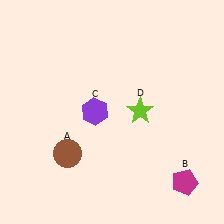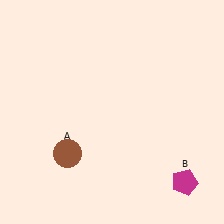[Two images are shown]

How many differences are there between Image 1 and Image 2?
There are 2 differences between the two images.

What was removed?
The lime star (D), the purple hexagon (C) were removed in Image 2.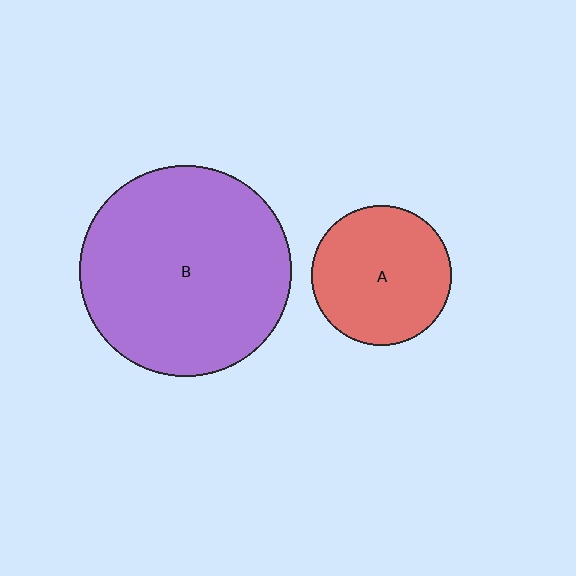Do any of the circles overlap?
No, none of the circles overlap.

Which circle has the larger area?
Circle B (purple).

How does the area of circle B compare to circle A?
Approximately 2.3 times.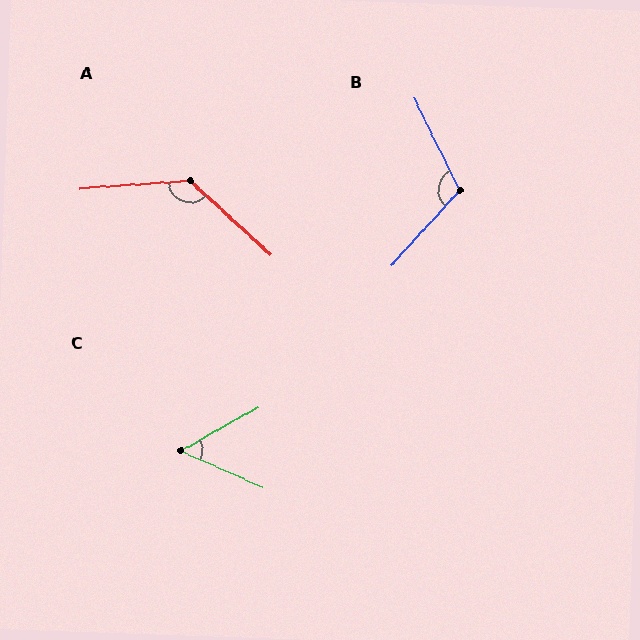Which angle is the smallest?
C, at approximately 53 degrees.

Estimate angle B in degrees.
Approximately 111 degrees.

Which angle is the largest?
A, at approximately 133 degrees.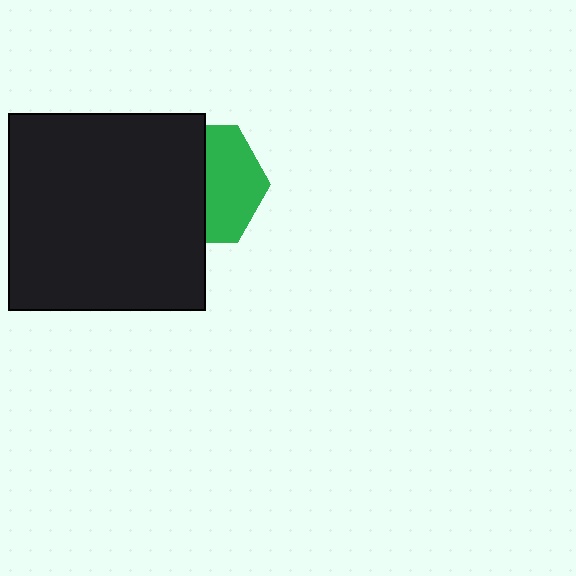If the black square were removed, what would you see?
You would see the complete green hexagon.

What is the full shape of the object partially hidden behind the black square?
The partially hidden object is a green hexagon.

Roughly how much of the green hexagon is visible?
About half of it is visible (roughly 48%).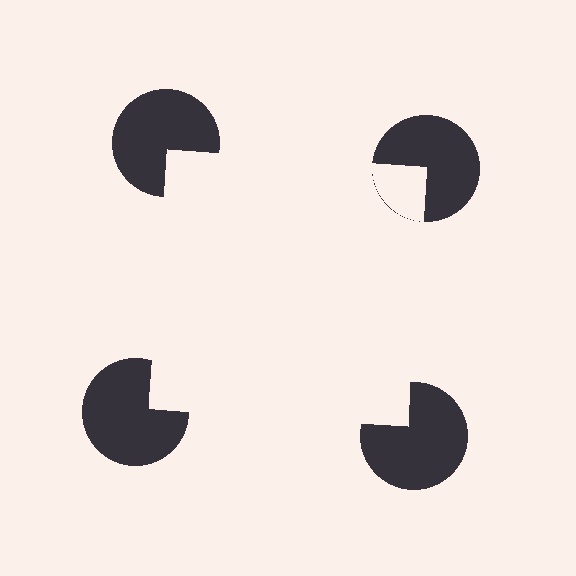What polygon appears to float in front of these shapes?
An illusory square — its edges are inferred from the aligned wedge cuts in the pac-man discs, not physically drawn.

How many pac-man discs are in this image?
There are 4 — one at each vertex of the illusory square.